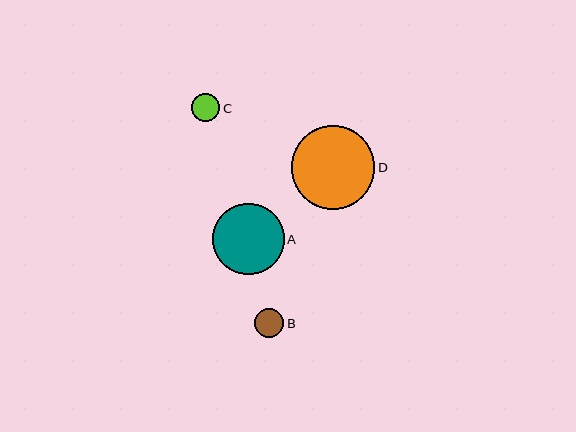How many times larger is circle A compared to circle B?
Circle A is approximately 2.5 times the size of circle B.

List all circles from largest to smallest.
From largest to smallest: D, A, B, C.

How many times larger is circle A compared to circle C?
Circle A is approximately 2.5 times the size of circle C.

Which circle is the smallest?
Circle C is the smallest with a size of approximately 29 pixels.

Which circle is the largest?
Circle D is the largest with a size of approximately 83 pixels.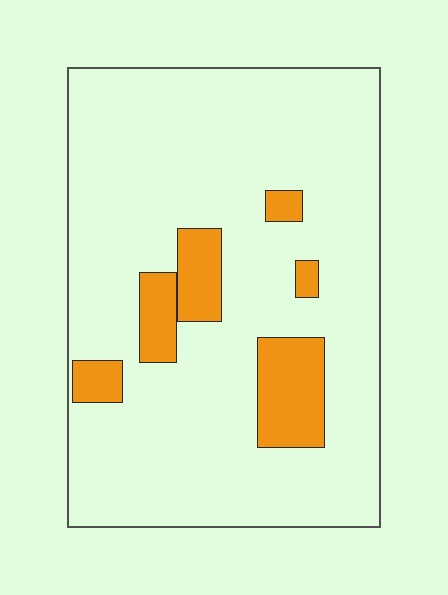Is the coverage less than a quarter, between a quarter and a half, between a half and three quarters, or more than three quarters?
Less than a quarter.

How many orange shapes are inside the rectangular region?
6.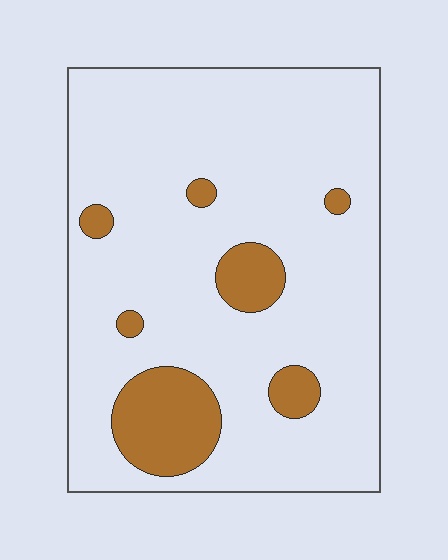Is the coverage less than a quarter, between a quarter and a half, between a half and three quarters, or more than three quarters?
Less than a quarter.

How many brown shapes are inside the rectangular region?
7.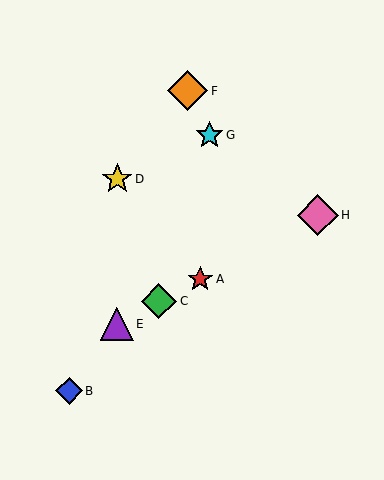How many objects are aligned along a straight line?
4 objects (A, C, E, H) are aligned along a straight line.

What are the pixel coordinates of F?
Object F is at (188, 91).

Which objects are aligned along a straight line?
Objects A, C, E, H are aligned along a straight line.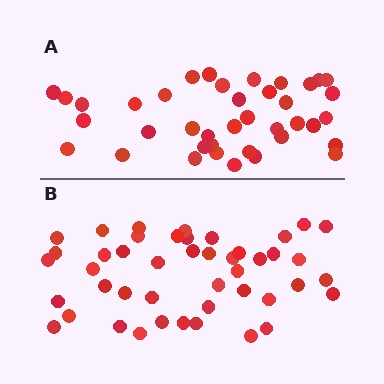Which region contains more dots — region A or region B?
Region B (the bottom region) has more dots.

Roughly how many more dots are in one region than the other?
Region B has about 6 more dots than region A.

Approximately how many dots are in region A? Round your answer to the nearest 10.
About 40 dots. (The exact count is 39, which rounds to 40.)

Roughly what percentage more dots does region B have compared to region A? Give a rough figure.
About 15% more.